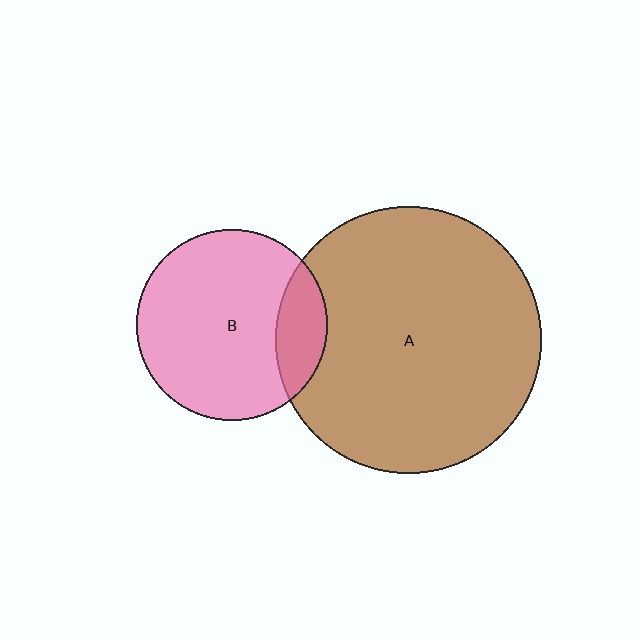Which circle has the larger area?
Circle A (brown).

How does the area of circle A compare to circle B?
Approximately 2.0 times.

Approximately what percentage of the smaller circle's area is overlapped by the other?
Approximately 15%.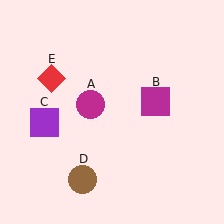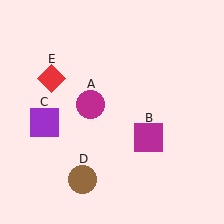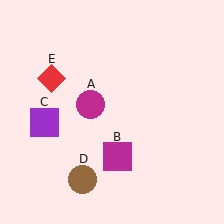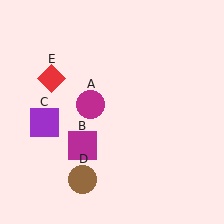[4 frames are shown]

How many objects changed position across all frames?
1 object changed position: magenta square (object B).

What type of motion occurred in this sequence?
The magenta square (object B) rotated clockwise around the center of the scene.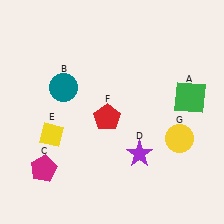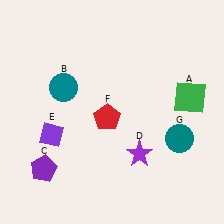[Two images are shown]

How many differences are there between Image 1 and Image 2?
There are 3 differences between the two images.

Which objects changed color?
C changed from magenta to purple. E changed from yellow to purple. G changed from yellow to teal.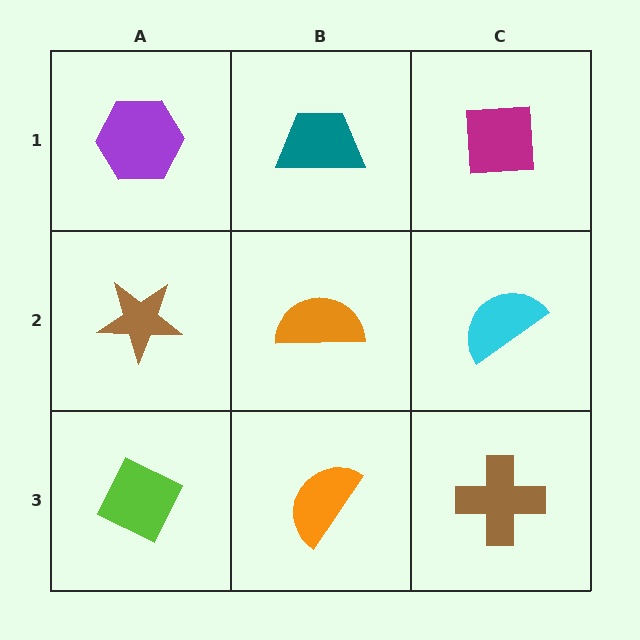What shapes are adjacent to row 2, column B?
A teal trapezoid (row 1, column B), an orange semicircle (row 3, column B), a brown star (row 2, column A), a cyan semicircle (row 2, column C).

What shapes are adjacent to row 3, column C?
A cyan semicircle (row 2, column C), an orange semicircle (row 3, column B).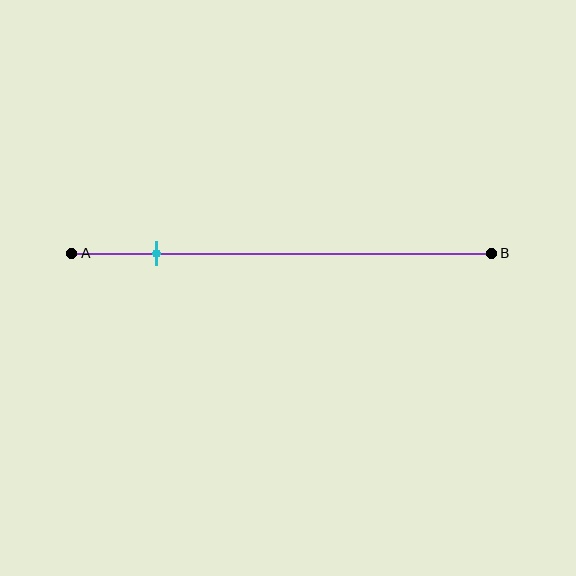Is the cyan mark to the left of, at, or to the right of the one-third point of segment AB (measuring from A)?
The cyan mark is to the left of the one-third point of segment AB.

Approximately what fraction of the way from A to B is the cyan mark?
The cyan mark is approximately 20% of the way from A to B.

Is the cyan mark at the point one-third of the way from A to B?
No, the mark is at about 20% from A, not at the 33% one-third point.